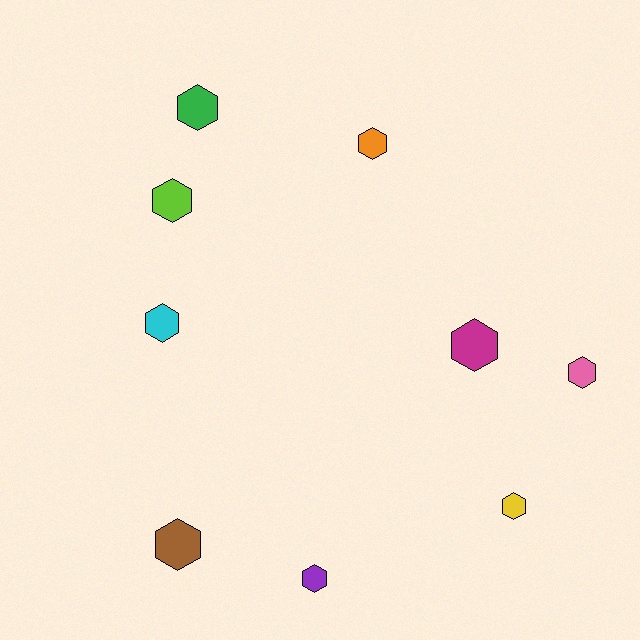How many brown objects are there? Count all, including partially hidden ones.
There is 1 brown object.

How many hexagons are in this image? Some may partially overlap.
There are 9 hexagons.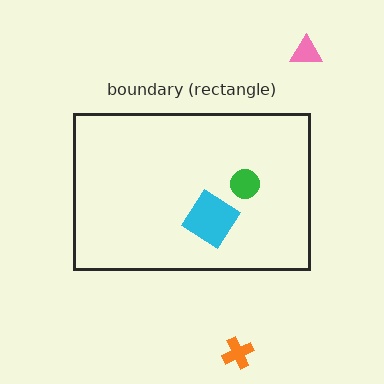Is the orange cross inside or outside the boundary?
Outside.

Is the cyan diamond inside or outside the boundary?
Inside.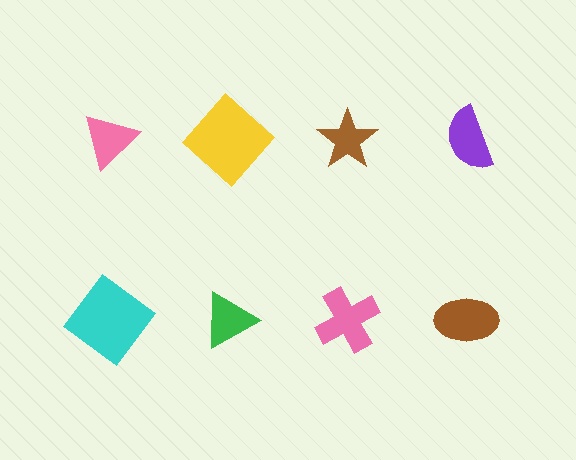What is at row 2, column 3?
A pink cross.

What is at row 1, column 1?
A pink triangle.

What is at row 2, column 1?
A cyan diamond.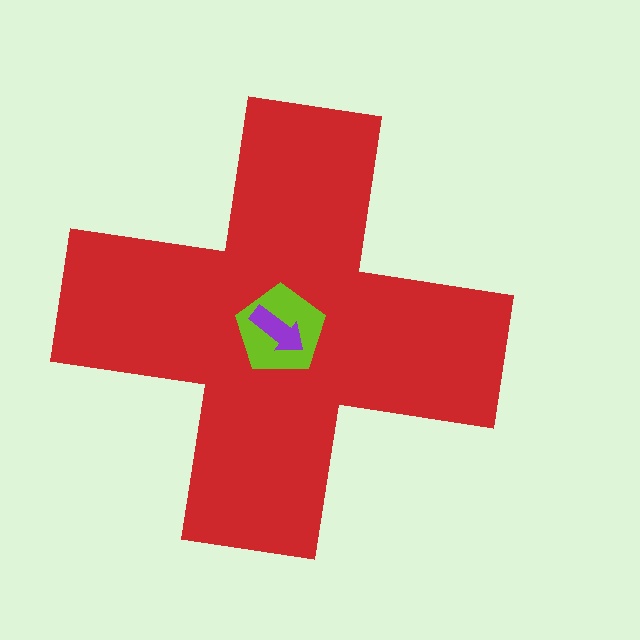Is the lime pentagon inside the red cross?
Yes.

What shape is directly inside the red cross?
The lime pentagon.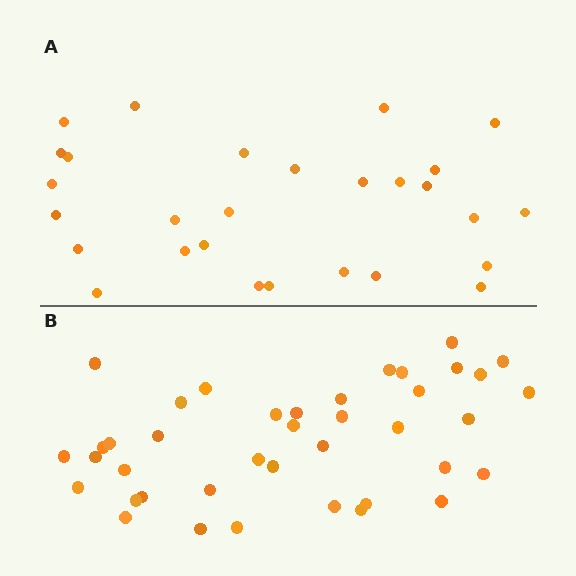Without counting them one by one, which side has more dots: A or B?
Region B (the bottom region) has more dots.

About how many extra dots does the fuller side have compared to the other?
Region B has roughly 12 or so more dots than region A.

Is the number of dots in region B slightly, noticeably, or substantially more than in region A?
Region B has noticeably more, but not dramatically so. The ratio is roughly 1.4 to 1.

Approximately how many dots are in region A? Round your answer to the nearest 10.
About 30 dots. (The exact count is 28, which rounds to 30.)